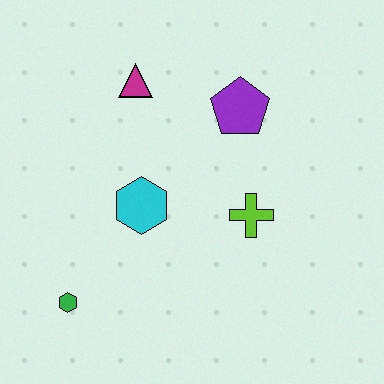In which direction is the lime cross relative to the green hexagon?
The lime cross is to the right of the green hexagon.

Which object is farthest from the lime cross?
The green hexagon is farthest from the lime cross.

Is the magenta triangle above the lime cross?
Yes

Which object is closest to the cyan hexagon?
The lime cross is closest to the cyan hexagon.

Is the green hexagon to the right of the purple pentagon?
No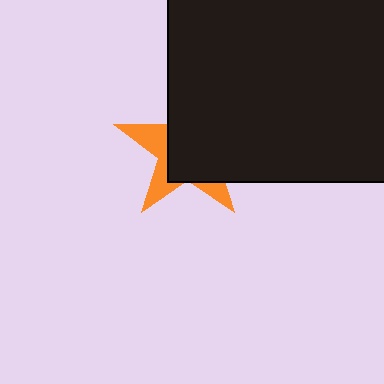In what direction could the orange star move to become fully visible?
The orange star could move left. That would shift it out from behind the black square entirely.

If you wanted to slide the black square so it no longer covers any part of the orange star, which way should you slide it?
Slide it right — that is the most direct way to separate the two shapes.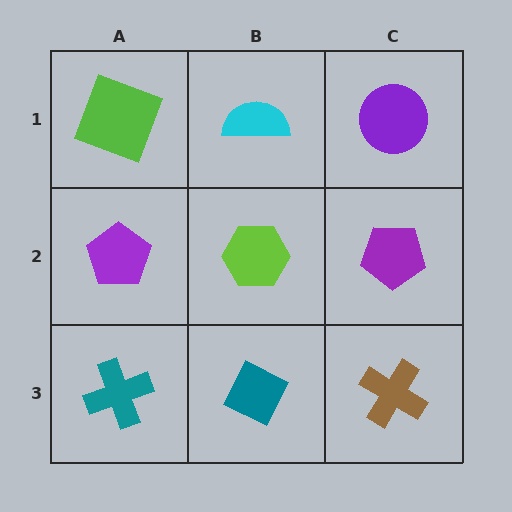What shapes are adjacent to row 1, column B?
A lime hexagon (row 2, column B), a lime square (row 1, column A), a purple circle (row 1, column C).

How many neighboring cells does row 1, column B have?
3.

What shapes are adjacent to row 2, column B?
A cyan semicircle (row 1, column B), a teal diamond (row 3, column B), a purple pentagon (row 2, column A), a purple pentagon (row 2, column C).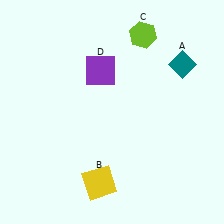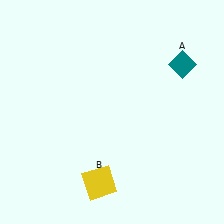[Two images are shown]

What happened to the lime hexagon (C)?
The lime hexagon (C) was removed in Image 2. It was in the top-right area of Image 1.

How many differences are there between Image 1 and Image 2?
There are 2 differences between the two images.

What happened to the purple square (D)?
The purple square (D) was removed in Image 2. It was in the top-left area of Image 1.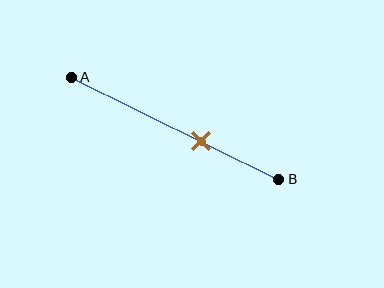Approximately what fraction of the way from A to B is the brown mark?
The brown mark is approximately 65% of the way from A to B.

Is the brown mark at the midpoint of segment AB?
No, the mark is at about 65% from A, not at the 50% midpoint.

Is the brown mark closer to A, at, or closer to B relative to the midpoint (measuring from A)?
The brown mark is closer to point B than the midpoint of segment AB.